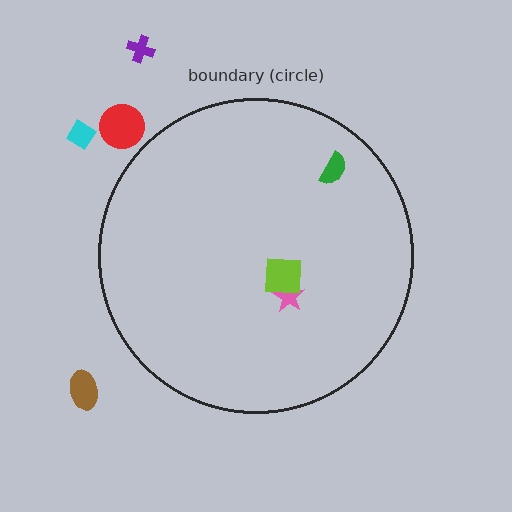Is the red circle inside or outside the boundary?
Outside.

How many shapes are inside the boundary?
3 inside, 4 outside.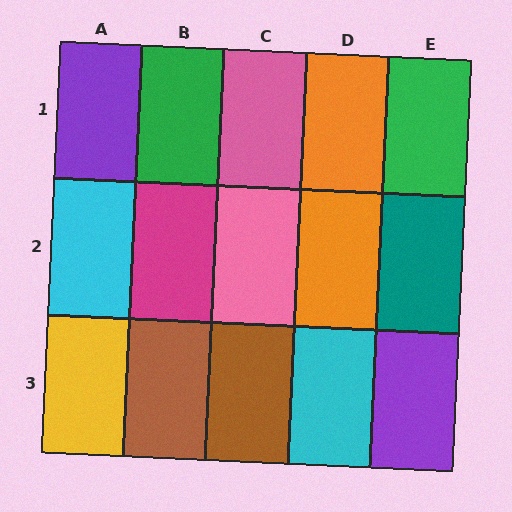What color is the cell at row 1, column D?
Orange.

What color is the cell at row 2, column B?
Magenta.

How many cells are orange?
2 cells are orange.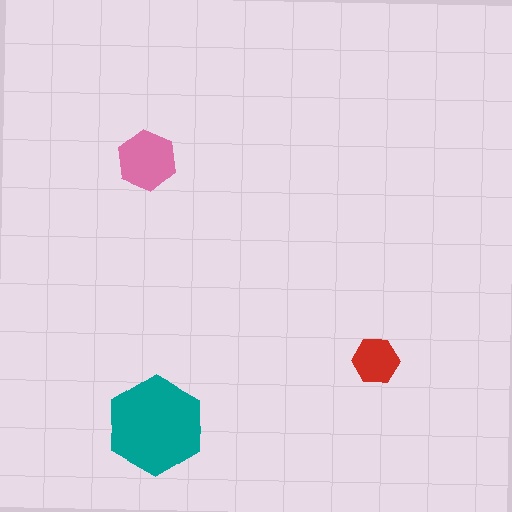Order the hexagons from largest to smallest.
the teal one, the pink one, the red one.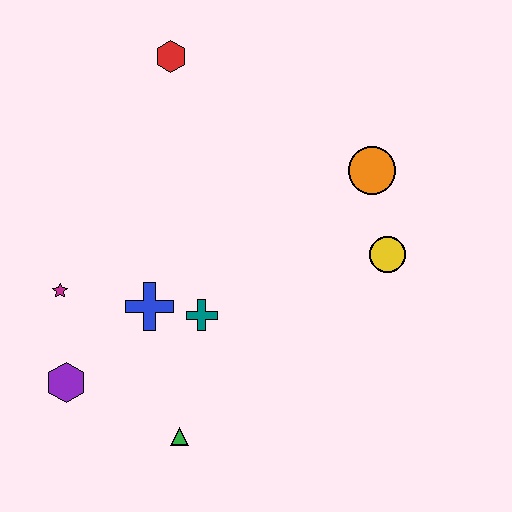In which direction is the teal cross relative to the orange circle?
The teal cross is to the left of the orange circle.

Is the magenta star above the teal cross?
Yes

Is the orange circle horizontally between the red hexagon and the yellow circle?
Yes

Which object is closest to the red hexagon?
The orange circle is closest to the red hexagon.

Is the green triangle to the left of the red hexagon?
No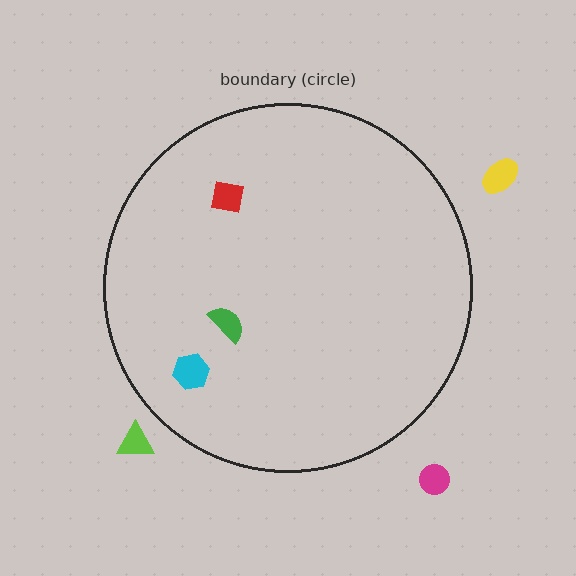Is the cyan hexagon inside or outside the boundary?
Inside.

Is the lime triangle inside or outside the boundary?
Outside.